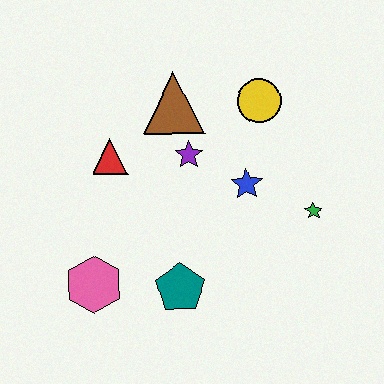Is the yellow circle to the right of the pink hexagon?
Yes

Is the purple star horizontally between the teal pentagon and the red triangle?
No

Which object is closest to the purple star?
The brown triangle is closest to the purple star.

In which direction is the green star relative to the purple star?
The green star is to the right of the purple star.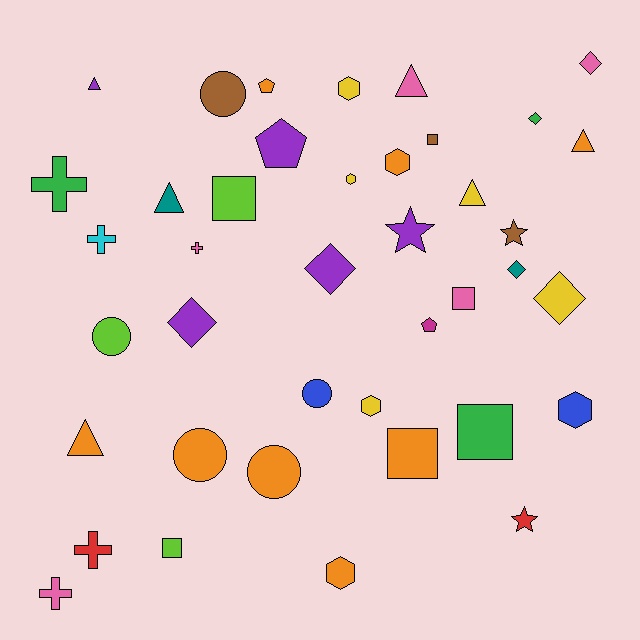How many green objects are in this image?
There are 3 green objects.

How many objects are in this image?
There are 40 objects.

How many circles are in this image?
There are 5 circles.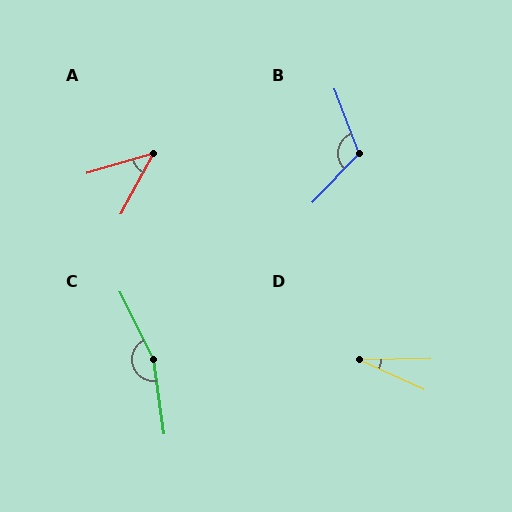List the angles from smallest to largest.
D (26°), A (46°), B (115°), C (161°).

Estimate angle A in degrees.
Approximately 46 degrees.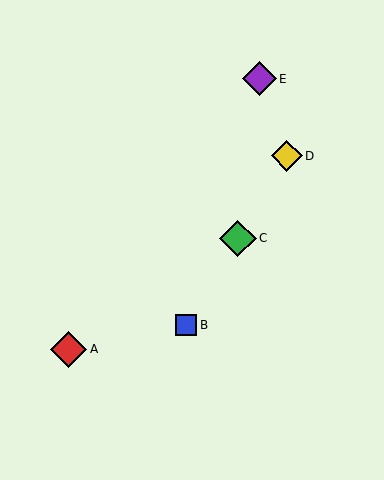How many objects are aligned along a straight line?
3 objects (B, C, D) are aligned along a straight line.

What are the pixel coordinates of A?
Object A is at (68, 349).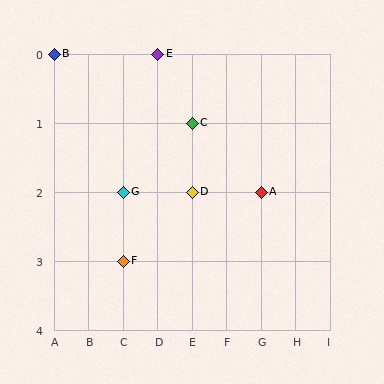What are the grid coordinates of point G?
Point G is at grid coordinates (C, 2).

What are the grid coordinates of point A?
Point A is at grid coordinates (G, 2).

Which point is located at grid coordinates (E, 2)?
Point D is at (E, 2).